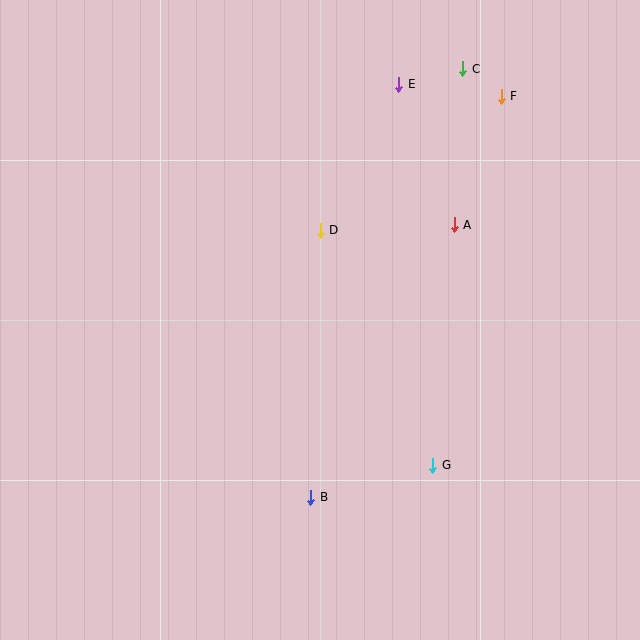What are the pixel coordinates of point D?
Point D is at (320, 230).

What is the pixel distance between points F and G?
The distance between F and G is 375 pixels.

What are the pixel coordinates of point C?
Point C is at (463, 69).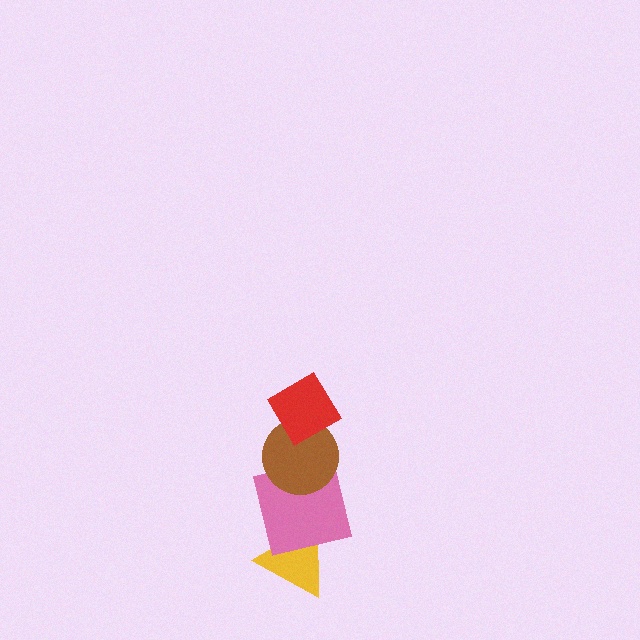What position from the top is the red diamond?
The red diamond is 1st from the top.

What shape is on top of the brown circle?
The red diamond is on top of the brown circle.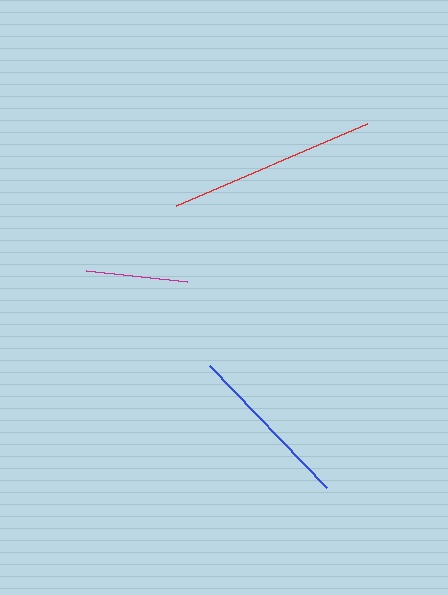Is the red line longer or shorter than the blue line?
The red line is longer than the blue line.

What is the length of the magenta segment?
The magenta segment is approximately 102 pixels long.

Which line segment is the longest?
The red line is the longest at approximately 208 pixels.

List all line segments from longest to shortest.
From longest to shortest: red, blue, magenta.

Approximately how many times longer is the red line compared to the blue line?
The red line is approximately 1.2 times the length of the blue line.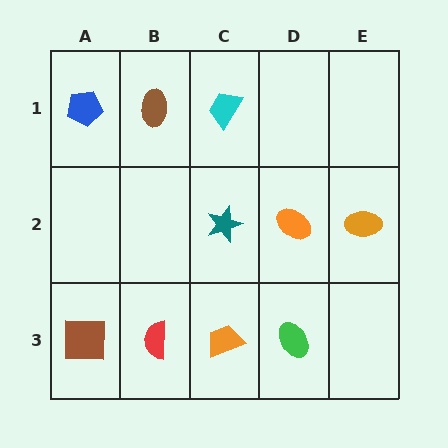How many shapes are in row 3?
4 shapes.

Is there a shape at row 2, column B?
No, that cell is empty.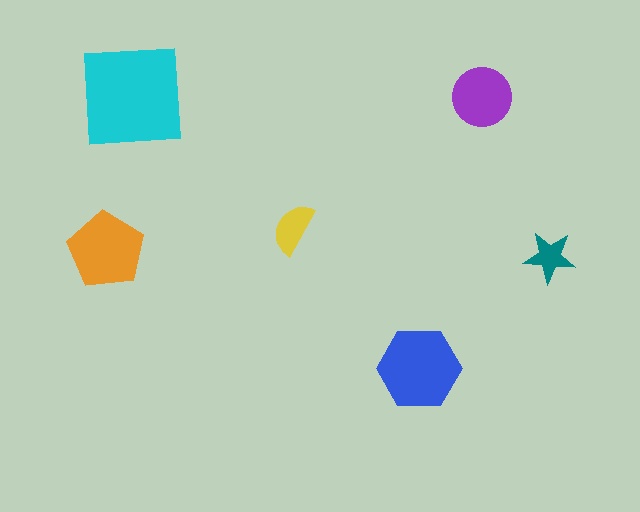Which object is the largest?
The cyan square.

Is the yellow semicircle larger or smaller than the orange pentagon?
Smaller.